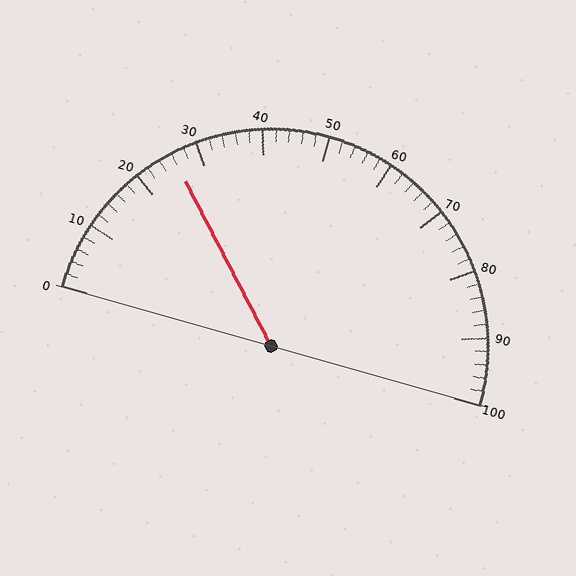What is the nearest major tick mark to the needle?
The nearest major tick mark is 30.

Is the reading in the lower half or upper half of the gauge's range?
The reading is in the lower half of the range (0 to 100).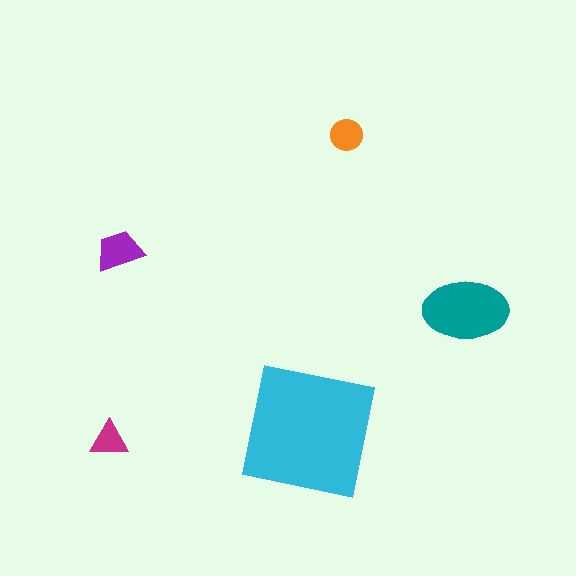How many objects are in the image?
There are 5 objects in the image.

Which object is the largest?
The cyan square.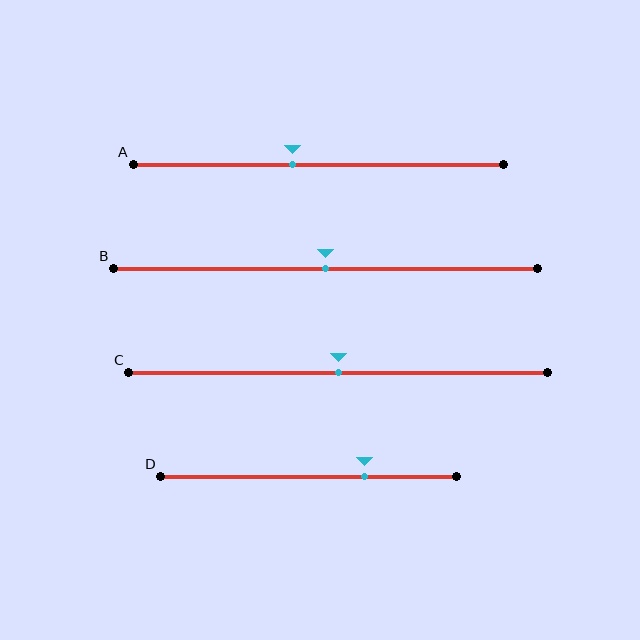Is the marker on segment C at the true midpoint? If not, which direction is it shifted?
Yes, the marker on segment C is at the true midpoint.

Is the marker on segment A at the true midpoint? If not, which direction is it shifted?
No, the marker on segment A is shifted to the left by about 7% of the segment length.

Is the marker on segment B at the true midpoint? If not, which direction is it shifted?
Yes, the marker on segment B is at the true midpoint.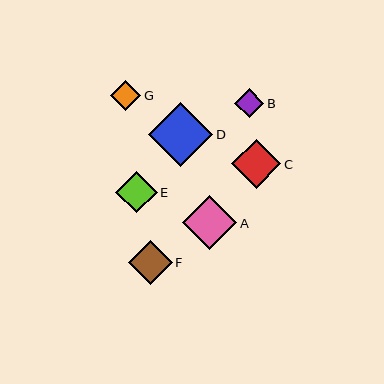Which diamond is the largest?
Diamond D is the largest with a size of approximately 64 pixels.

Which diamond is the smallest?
Diamond B is the smallest with a size of approximately 29 pixels.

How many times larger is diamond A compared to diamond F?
Diamond A is approximately 1.2 times the size of diamond F.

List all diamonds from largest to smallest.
From largest to smallest: D, A, C, F, E, G, B.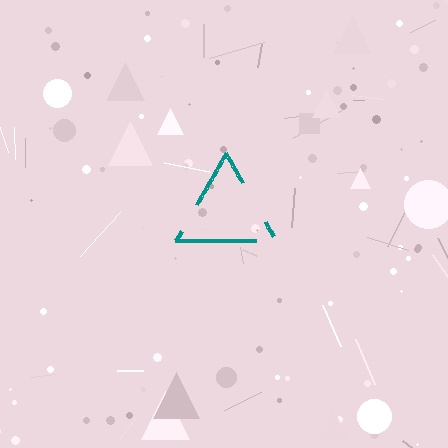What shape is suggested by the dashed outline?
The dashed outline suggests a triangle.